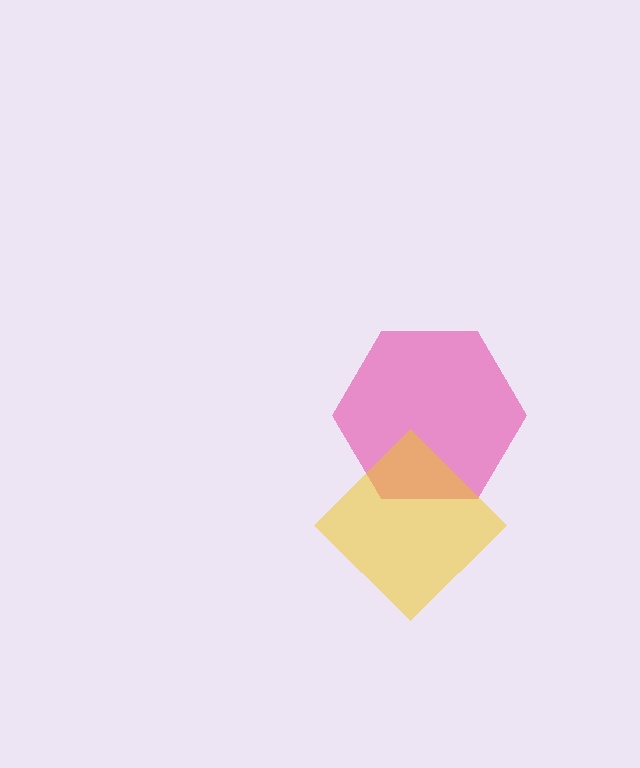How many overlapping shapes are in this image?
There are 2 overlapping shapes in the image.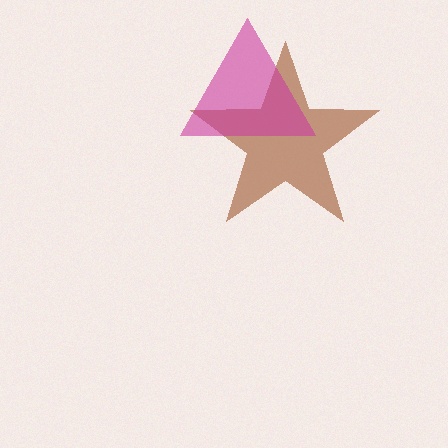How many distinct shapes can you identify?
There are 2 distinct shapes: a brown star, a magenta triangle.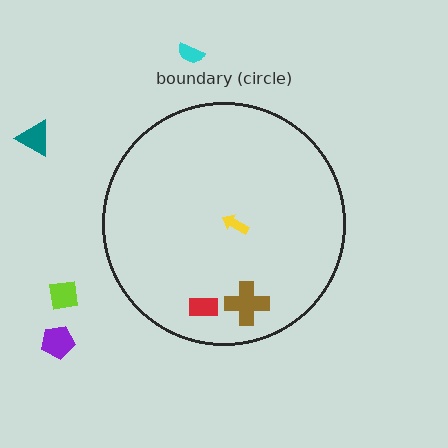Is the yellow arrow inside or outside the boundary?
Inside.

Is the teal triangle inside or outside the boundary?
Outside.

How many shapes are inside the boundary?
3 inside, 4 outside.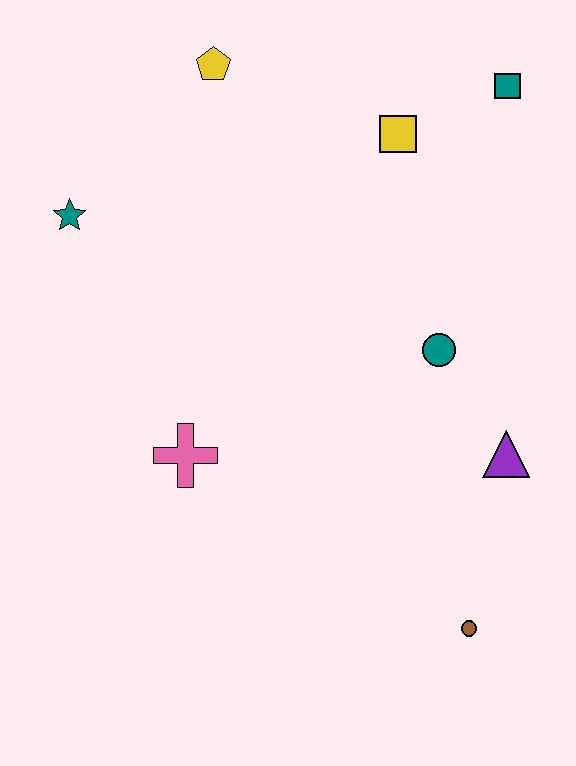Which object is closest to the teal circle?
The purple triangle is closest to the teal circle.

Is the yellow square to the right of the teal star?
Yes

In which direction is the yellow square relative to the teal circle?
The yellow square is above the teal circle.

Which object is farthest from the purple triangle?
The teal star is farthest from the purple triangle.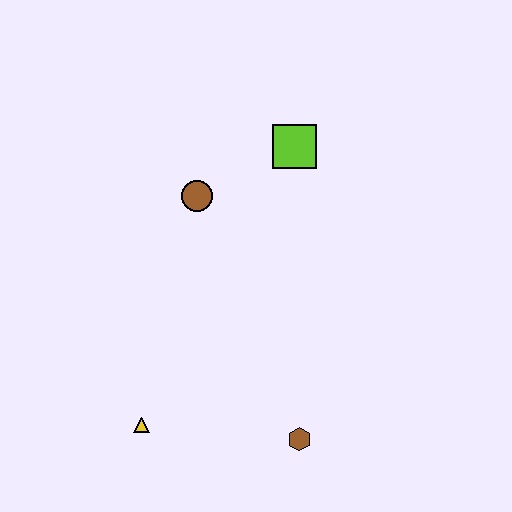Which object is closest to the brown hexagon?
The yellow triangle is closest to the brown hexagon.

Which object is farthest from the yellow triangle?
The lime square is farthest from the yellow triangle.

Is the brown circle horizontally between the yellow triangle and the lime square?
Yes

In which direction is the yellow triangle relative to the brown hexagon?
The yellow triangle is to the left of the brown hexagon.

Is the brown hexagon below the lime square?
Yes